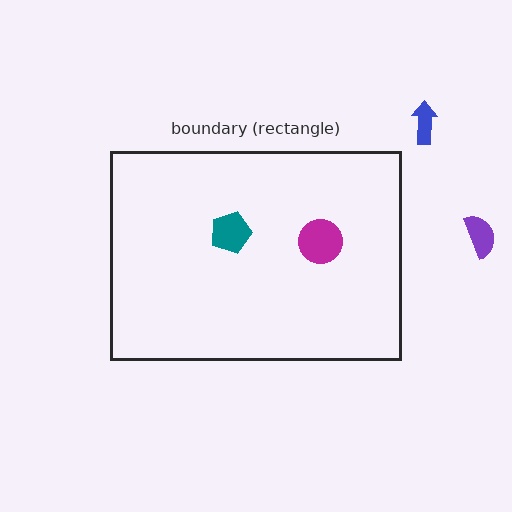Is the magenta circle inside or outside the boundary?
Inside.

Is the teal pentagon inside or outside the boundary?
Inside.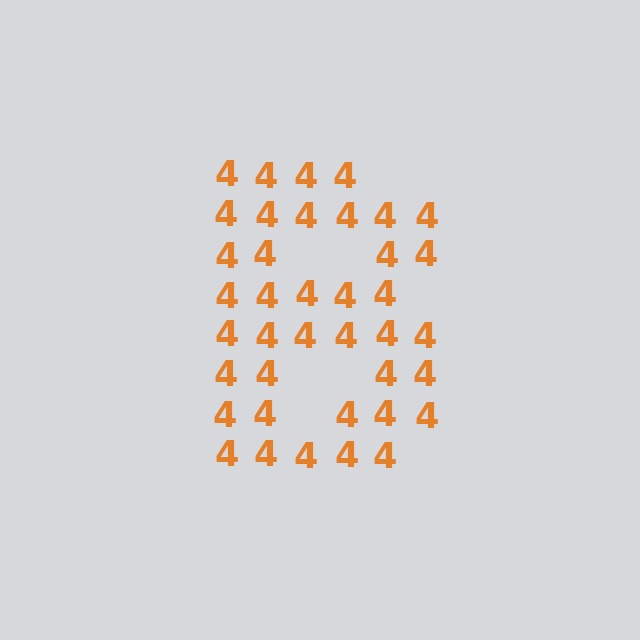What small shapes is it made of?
It is made of small digit 4's.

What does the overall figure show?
The overall figure shows the letter B.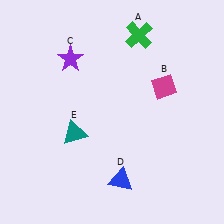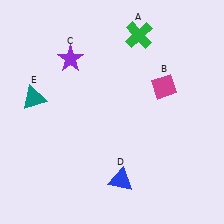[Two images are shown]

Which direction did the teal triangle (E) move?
The teal triangle (E) moved left.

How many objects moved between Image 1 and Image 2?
1 object moved between the two images.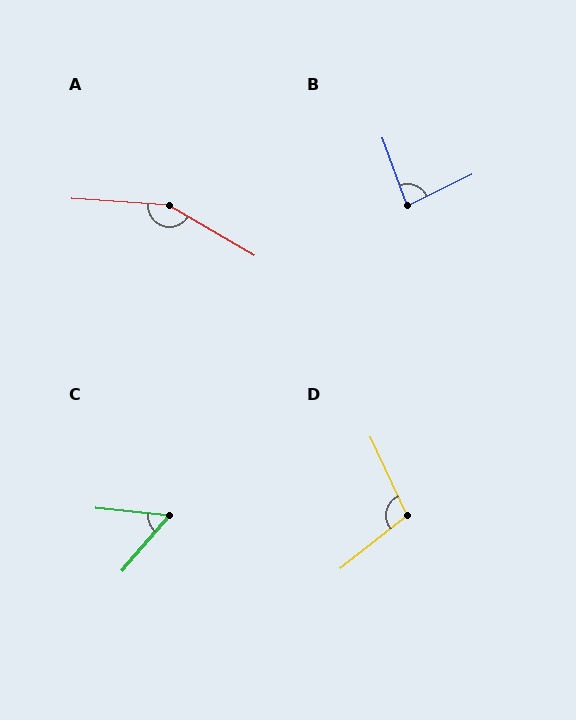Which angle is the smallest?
C, at approximately 55 degrees.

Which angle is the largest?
A, at approximately 154 degrees.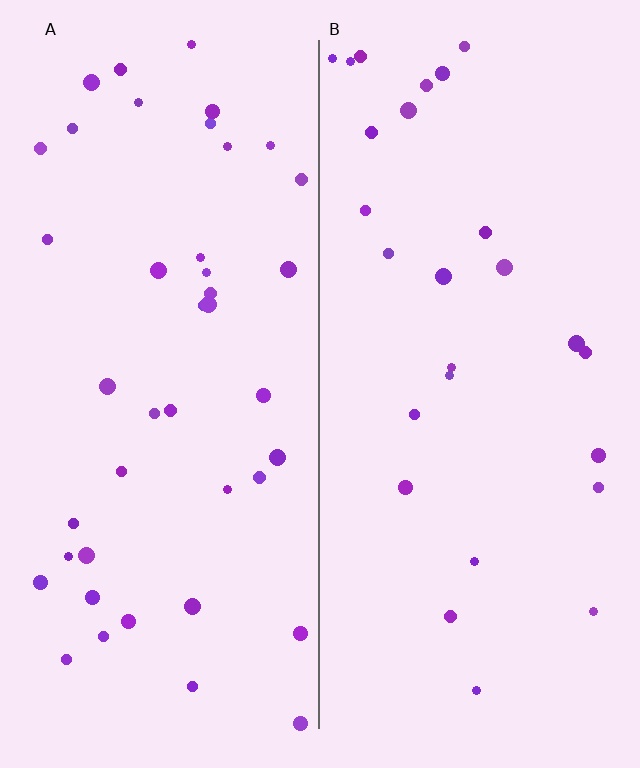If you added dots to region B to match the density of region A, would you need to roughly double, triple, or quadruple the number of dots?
Approximately double.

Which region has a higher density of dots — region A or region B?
A (the left).